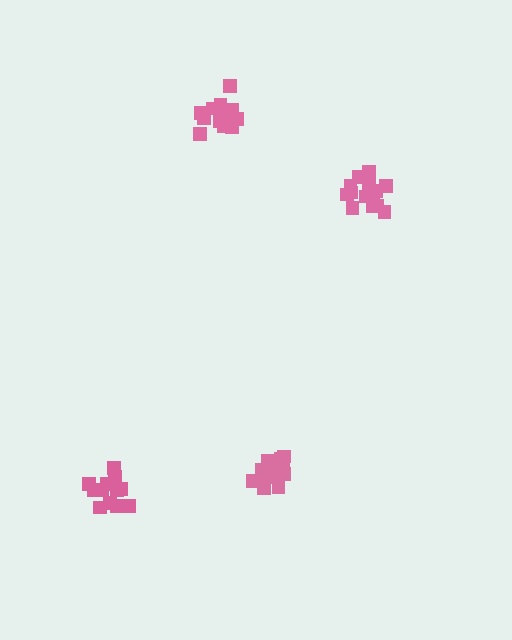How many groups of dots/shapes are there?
There are 4 groups.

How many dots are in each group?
Group 1: 17 dots, Group 2: 14 dots, Group 3: 13 dots, Group 4: 16 dots (60 total).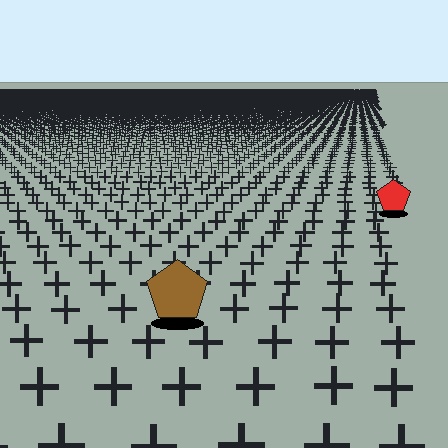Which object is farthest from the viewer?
The red pentagon is farthest from the viewer. It appears smaller and the ground texture around it is denser.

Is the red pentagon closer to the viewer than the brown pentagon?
No. The brown pentagon is closer — you can tell from the texture gradient: the ground texture is coarser near it.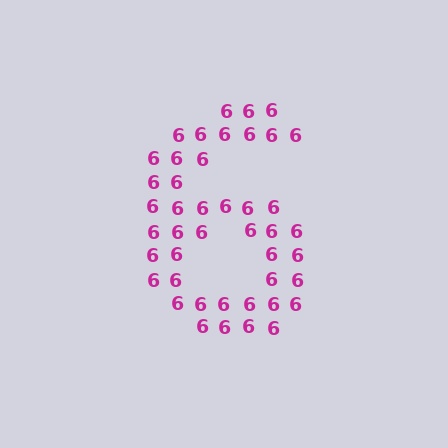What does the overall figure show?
The overall figure shows the digit 6.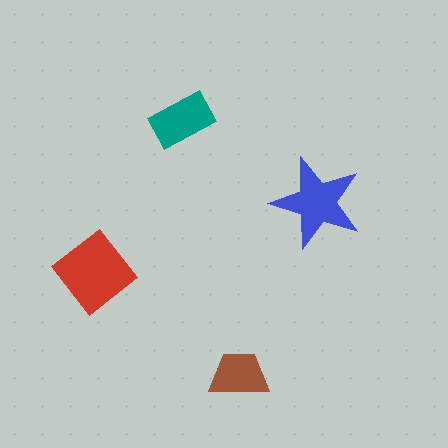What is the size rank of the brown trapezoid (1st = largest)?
4th.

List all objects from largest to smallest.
The red diamond, the blue star, the teal rectangle, the brown trapezoid.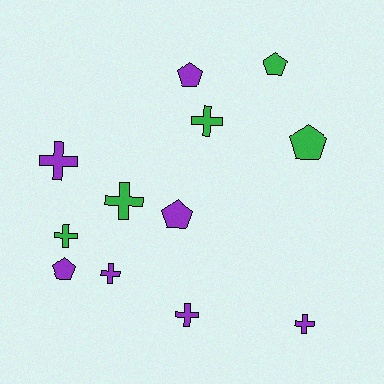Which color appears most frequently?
Purple, with 7 objects.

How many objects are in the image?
There are 12 objects.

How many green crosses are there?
There are 3 green crosses.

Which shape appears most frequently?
Cross, with 7 objects.